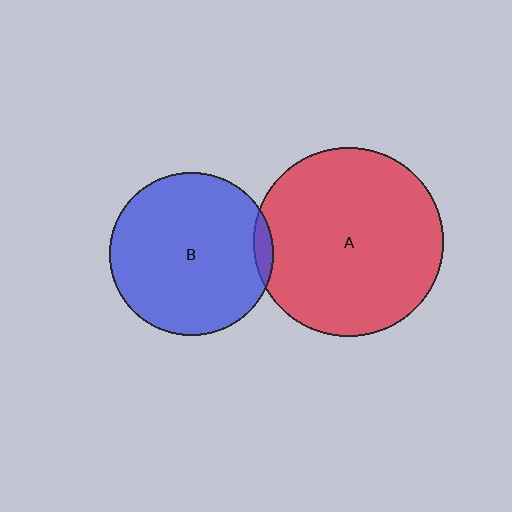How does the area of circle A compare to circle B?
Approximately 1.3 times.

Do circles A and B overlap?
Yes.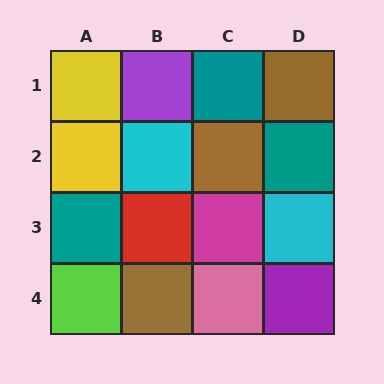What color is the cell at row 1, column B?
Purple.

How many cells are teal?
3 cells are teal.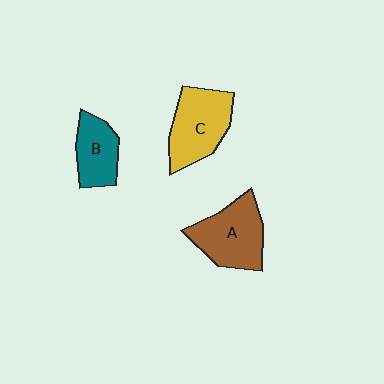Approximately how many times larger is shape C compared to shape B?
Approximately 1.5 times.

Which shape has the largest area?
Shape A (brown).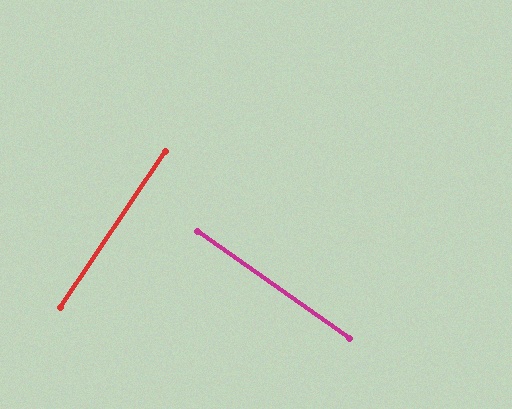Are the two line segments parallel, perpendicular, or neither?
Perpendicular — they meet at approximately 89°.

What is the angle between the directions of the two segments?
Approximately 89 degrees.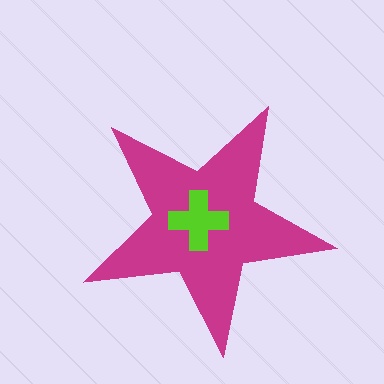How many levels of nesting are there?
2.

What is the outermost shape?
The magenta star.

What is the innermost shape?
The lime cross.